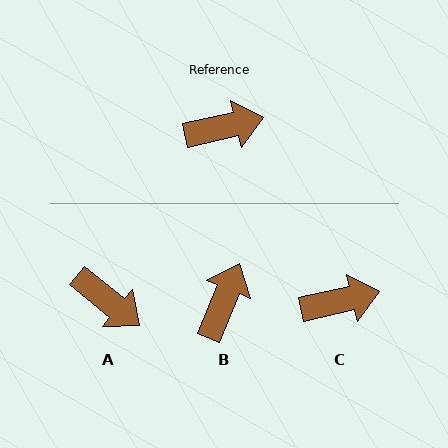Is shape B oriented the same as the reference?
No, it is off by about 55 degrees.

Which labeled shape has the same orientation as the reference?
C.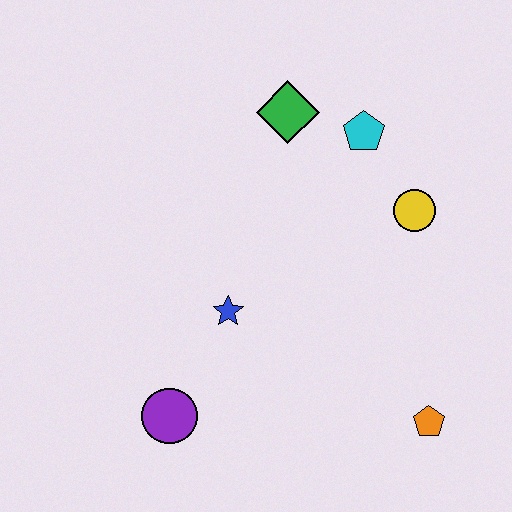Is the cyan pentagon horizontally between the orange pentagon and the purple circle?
Yes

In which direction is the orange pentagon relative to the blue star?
The orange pentagon is to the right of the blue star.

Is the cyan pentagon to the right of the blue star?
Yes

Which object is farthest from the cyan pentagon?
The purple circle is farthest from the cyan pentagon.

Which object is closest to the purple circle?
The blue star is closest to the purple circle.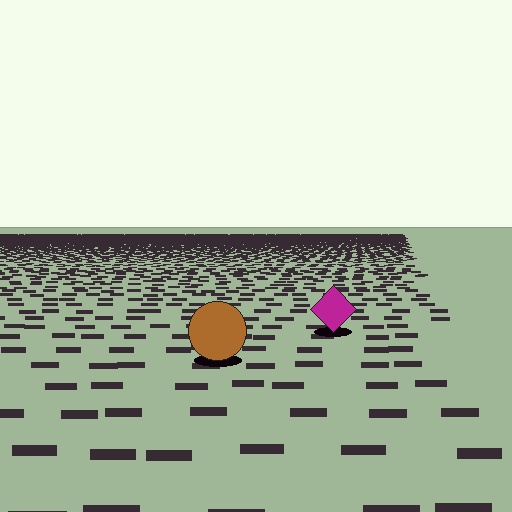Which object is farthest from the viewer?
The magenta diamond is farthest from the viewer. It appears smaller and the ground texture around it is denser.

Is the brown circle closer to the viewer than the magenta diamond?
Yes. The brown circle is closer — you can tell from the texture gradient: the ground texture is coarser near it.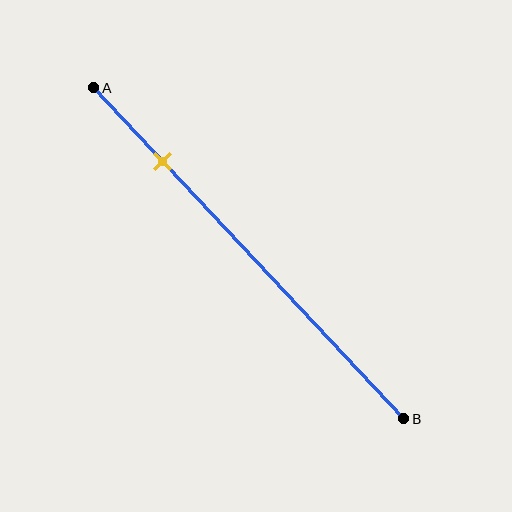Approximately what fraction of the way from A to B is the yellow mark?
The yellow mark is approximately 20% of the way from A to B.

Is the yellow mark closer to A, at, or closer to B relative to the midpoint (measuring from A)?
The yellow mark is closer to point A than the midpoint of segment AB.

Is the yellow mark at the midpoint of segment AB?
No, the mark is at about 20% from A, not at the 50% midpoint.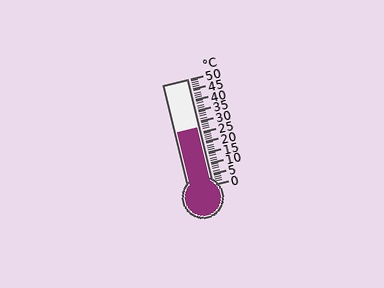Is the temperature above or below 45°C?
The temperature is below 45°C.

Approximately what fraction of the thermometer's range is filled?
The thermometer is filled to approximately 55% of its range.